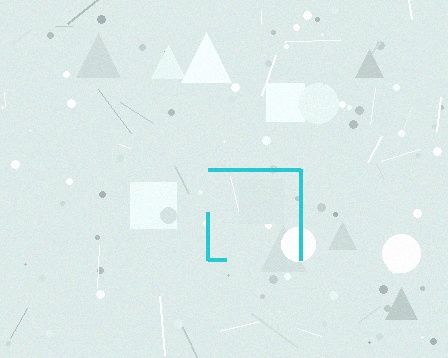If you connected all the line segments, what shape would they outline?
They would outline a square.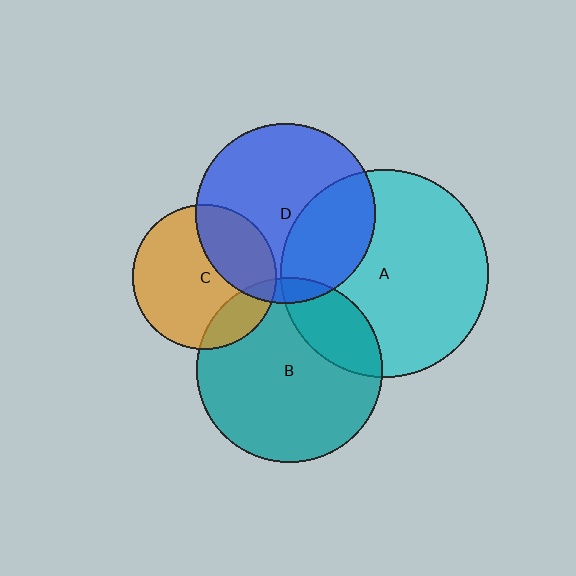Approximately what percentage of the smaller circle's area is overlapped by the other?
Approximately 35%.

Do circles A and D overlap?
Yes.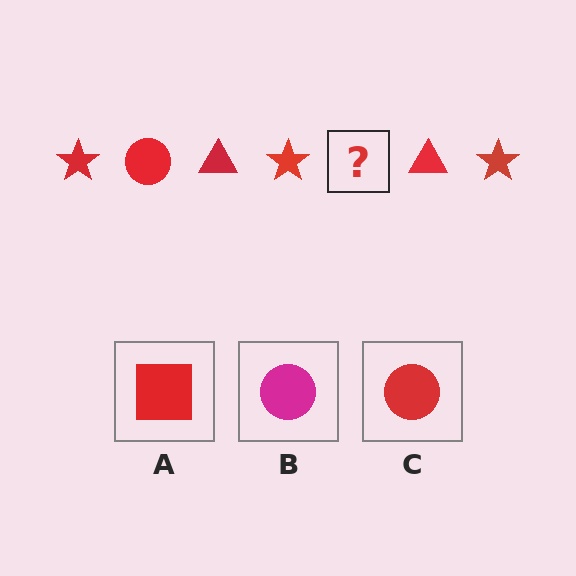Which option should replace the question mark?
Option C.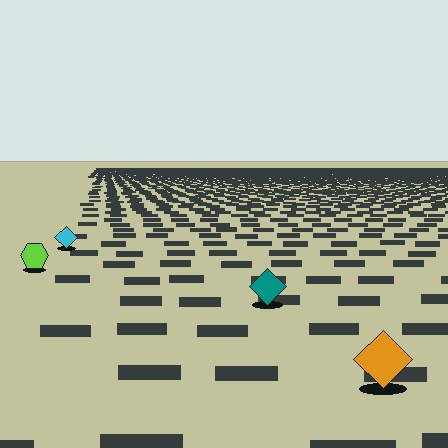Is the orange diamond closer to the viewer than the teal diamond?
Yes. The orange diamond is closer — you can tell from the texture gradient: the ground texture is coarser near it.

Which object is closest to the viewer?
The orange diamond is closest. The texture marks near it are larger and more spread out.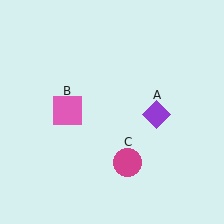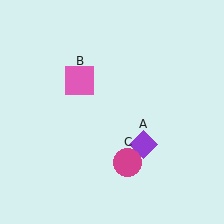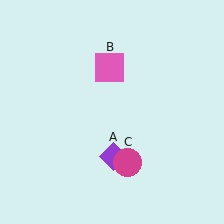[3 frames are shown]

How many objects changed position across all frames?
2 objects changed position: purple diamond (object A), pink square (object B).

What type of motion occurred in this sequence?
The purple diamond (object A), pink square (object B) rotated clockwise around the center of the scene.